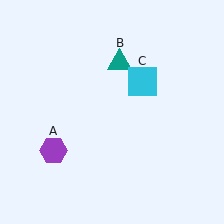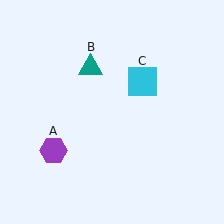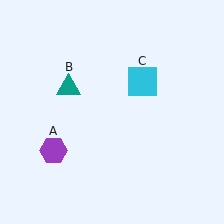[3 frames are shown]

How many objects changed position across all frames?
1 object changed position: teal triangle (object B).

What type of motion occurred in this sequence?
The teal triangle (object B) rotated counterclockwise around the center of the scene.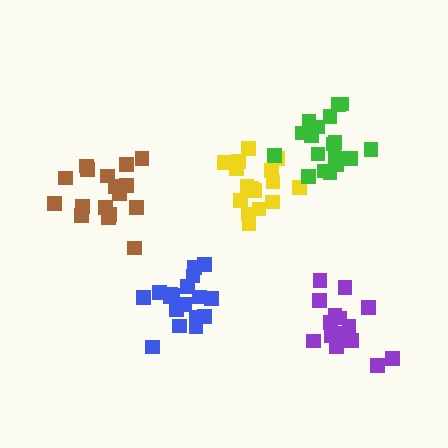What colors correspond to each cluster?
The clusters are colored: blue, yellow, brown, green, purple.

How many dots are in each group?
Group 1: 18 dots, Group 2: 16 dots, Group 3: 17 dots, Group 4: 18 dots, Group 5: 15 dots (84 total).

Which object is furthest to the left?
The brown cluster is leftmost.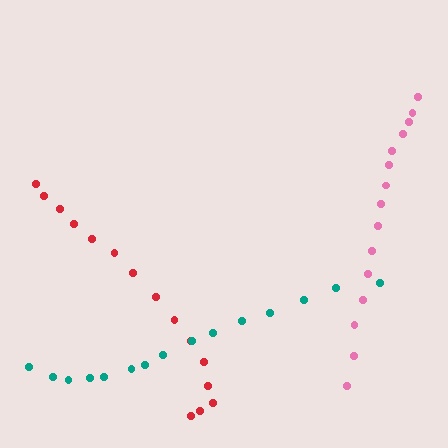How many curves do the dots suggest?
There are 3 distinct paths.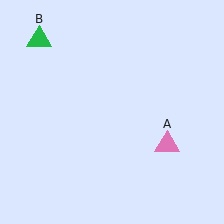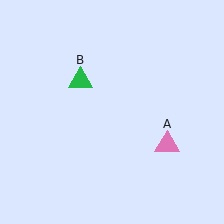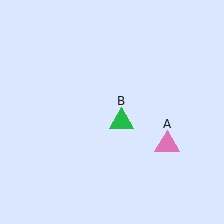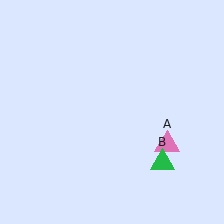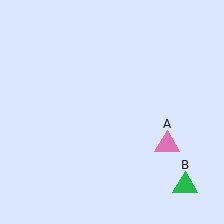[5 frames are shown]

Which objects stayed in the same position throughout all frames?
Pink triangle (object A) remained stationary.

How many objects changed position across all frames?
1 object changed position: green triangle (object B).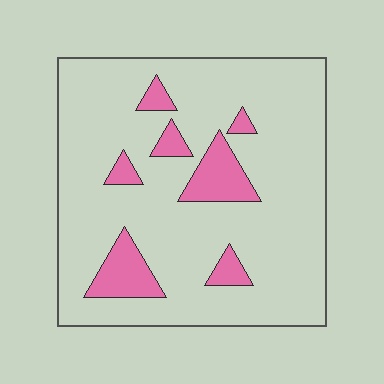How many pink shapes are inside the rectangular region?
7.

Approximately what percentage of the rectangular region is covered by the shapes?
Approximately 15%.